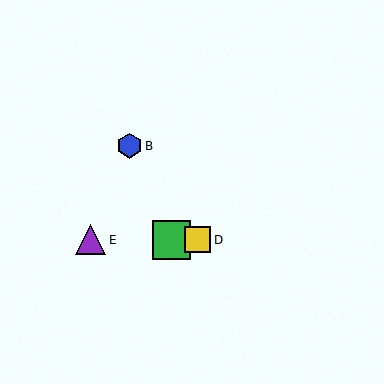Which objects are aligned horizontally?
Objects A, C, D, E are aligned horizontally.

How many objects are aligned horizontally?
4 objects (A, C, D, E) are aligned horizontally.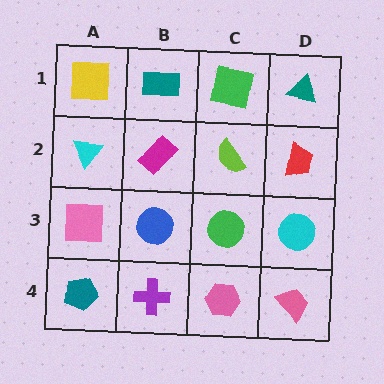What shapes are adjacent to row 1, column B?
A magenta rectangle (row 2, column B), a yellow square (row 1, column A), a green square (row 1, column C).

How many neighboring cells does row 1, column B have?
3.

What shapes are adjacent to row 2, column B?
A teal rectangle (row 1, column B), a blue circle (row 3, column B), a cyan triangle (row 2, column A), a lime semicircle (row 2, column C).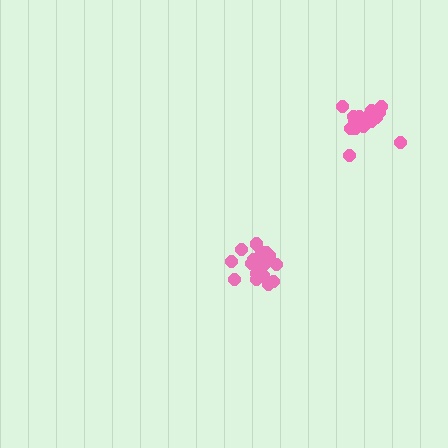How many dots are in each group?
Group 1: 20 dots, Group 2: 15 dots (35 total).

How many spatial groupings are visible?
There are 2 spatial groupings.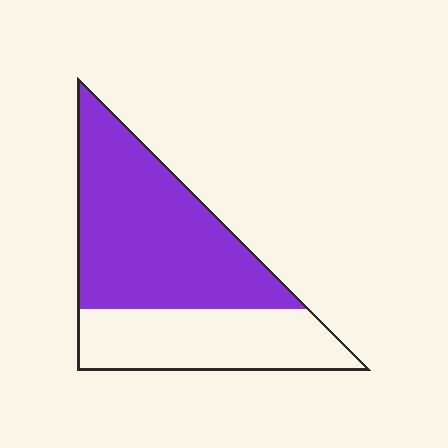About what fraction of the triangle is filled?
About five eighths (5/8).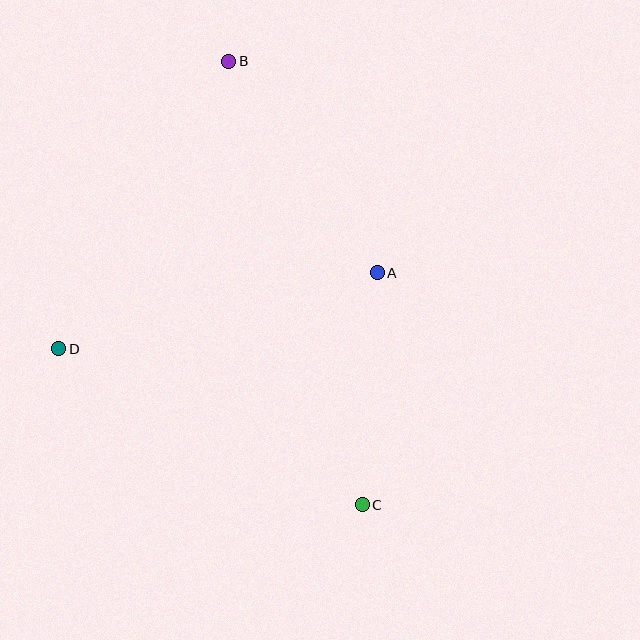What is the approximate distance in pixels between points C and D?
The distance between C and D is approximately 341 pixels.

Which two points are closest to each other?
Points A and C are closest to each other.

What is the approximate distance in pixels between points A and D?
The distance between A and D is approximately 328 pixels.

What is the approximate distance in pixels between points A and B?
The distance between A and B is approximately 258 pixels.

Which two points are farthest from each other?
Points B and C are farthest from each other.